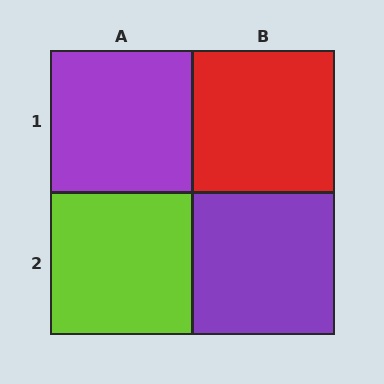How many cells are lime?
1 cell is lime.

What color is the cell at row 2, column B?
Purple.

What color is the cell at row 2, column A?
Lime.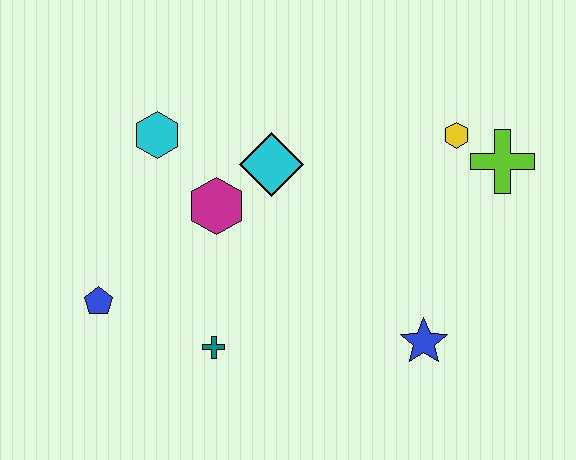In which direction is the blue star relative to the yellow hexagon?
The blue star is below the yellow hexagon.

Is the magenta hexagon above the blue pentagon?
Yes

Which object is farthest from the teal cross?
The lime cross is farthest from the teal cross.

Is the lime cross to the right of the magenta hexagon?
Yes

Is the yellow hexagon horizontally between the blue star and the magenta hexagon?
No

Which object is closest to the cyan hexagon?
The magenta hexagon is closest to the cyan hexagon.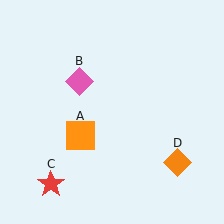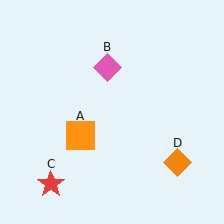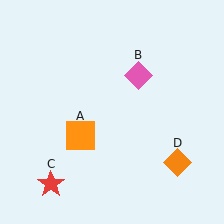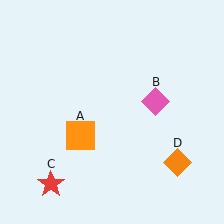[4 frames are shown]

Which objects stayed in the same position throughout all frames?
Orange square (object A) and red star (object C) and orange diamond (object D) remained stationary.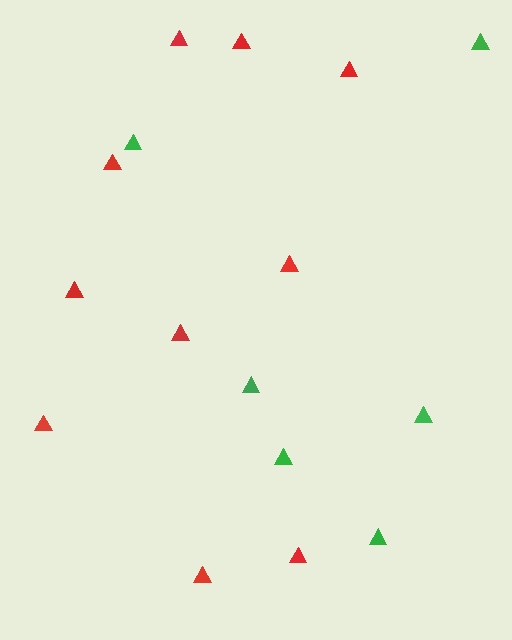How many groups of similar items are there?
There are 2 groups: one group of green triangles (6) and one group of red triangles (10).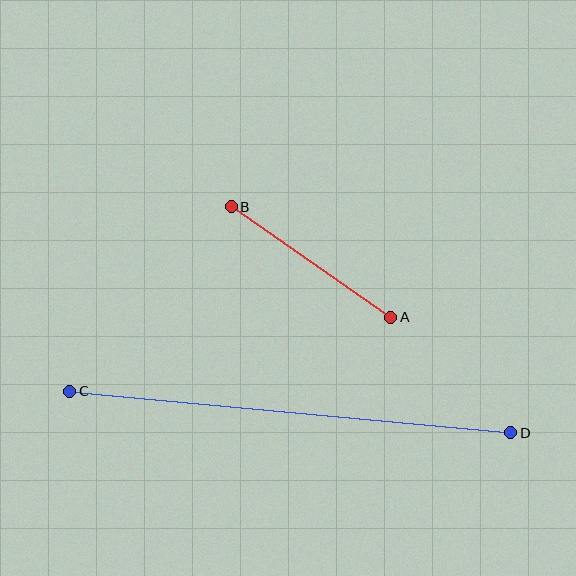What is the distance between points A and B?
The distance is approximately 194 pixels.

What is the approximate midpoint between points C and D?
The midpoint is at approximately (290, 412) pixels.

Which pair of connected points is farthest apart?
Points C and D are farthest apart.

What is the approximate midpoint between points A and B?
The midpoint is at approximately (311, 262) pixels.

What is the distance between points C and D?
The distance is approximately 443 pixels.